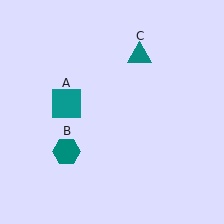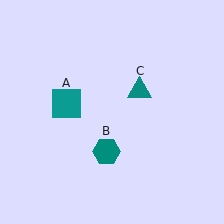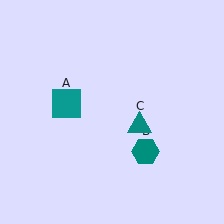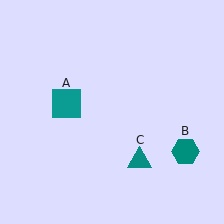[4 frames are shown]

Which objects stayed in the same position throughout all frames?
Teal square (object A) remained stationary.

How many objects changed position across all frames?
2 objects changed position: teal hexagon (object B), teal triangle (object C).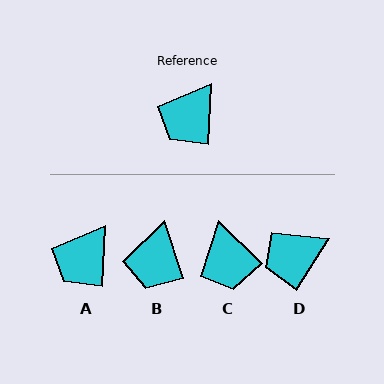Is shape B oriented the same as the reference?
No, it is off by about 21 degrees.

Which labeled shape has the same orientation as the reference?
A.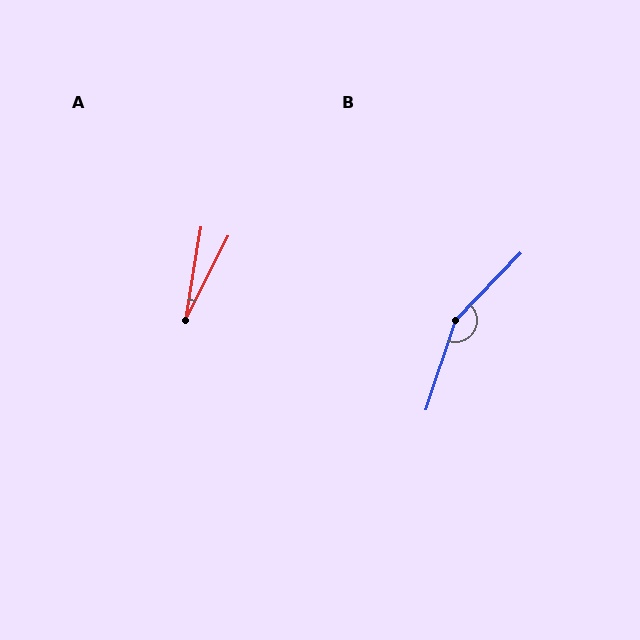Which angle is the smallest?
A, at approximately 17 degrees.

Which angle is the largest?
B, at approximately 154 degrees.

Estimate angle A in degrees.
Approximately 17 degrees.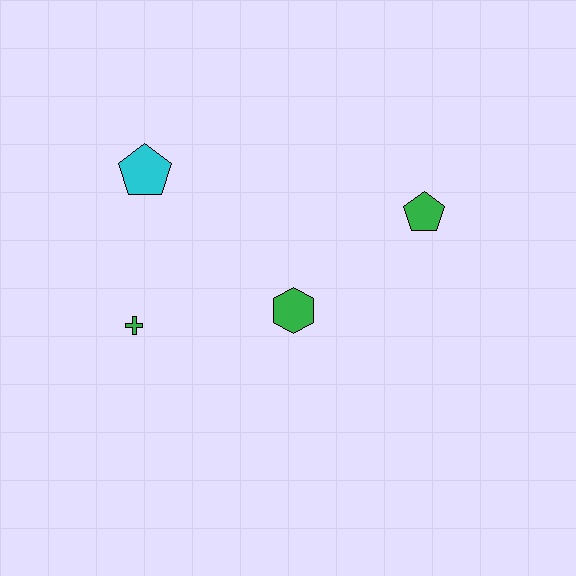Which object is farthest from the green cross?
The green pentagon is farthest from the green cross.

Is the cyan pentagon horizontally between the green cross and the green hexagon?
Yes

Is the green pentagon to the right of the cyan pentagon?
Yes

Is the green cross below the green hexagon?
Yes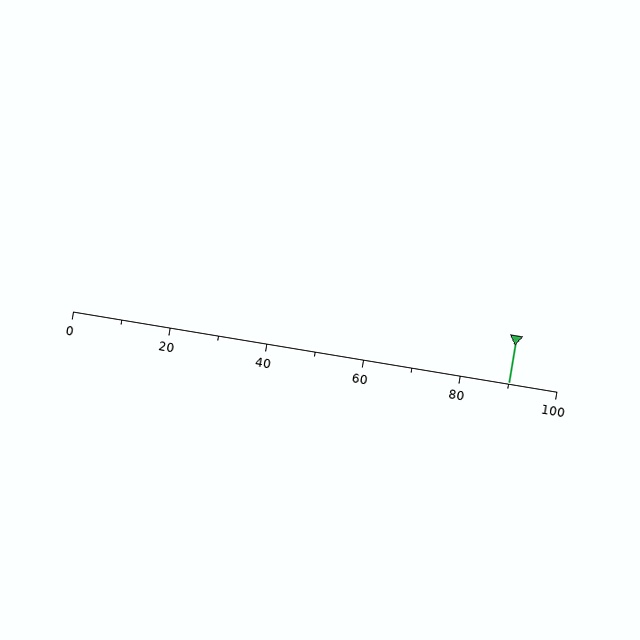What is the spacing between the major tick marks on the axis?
The major ticks are spaced 20 apart.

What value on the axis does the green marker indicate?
The marker indicates approximately 90.